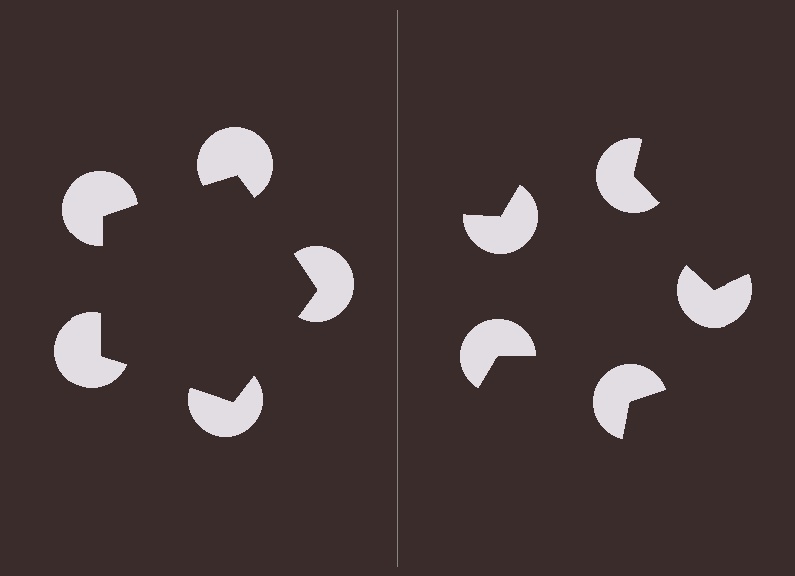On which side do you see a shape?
An illusory pentagon appears on the left side. On the right side the wedge cuts are rotated, so no coherent shape forms.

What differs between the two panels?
The pac-man discs are positioned identically on both sides; only the wedge orientations differ. On the left they align to a pentagon; on the right they are misaligned.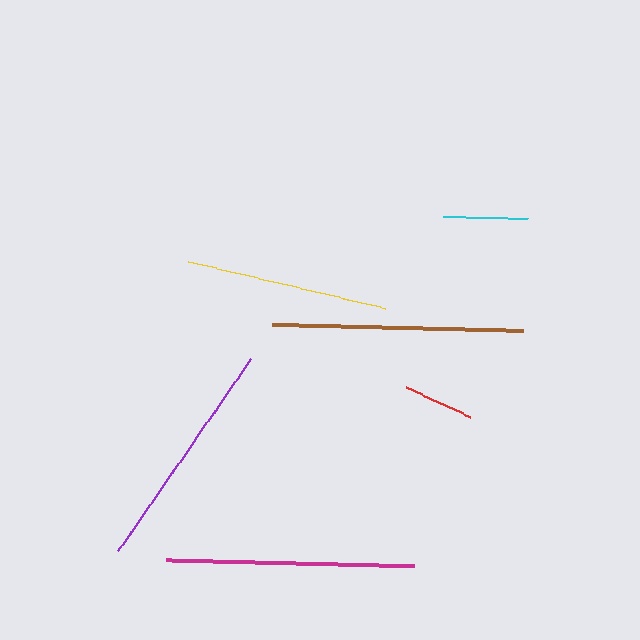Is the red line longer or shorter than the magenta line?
The magenta line is longer than the red line.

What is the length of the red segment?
The red segment is approximately 70 pixels long.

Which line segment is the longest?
The brown line is the longest at approximately 251 pixels.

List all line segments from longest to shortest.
From longest to shortest: brown, magenta, purple, yellow, cyan, red.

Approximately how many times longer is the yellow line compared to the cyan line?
The yellow line is approximately 2.4 times the length of the cyan line.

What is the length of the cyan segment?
The cyan segment is approximately 84 pixels long.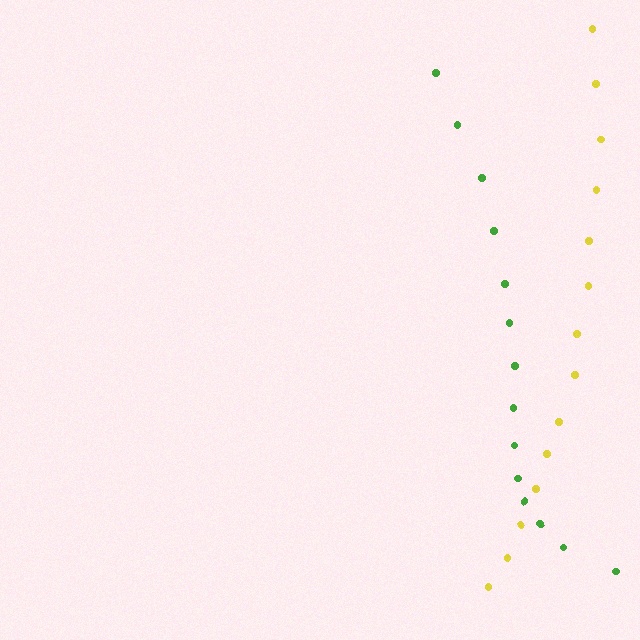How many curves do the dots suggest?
There are 2 distinct paths.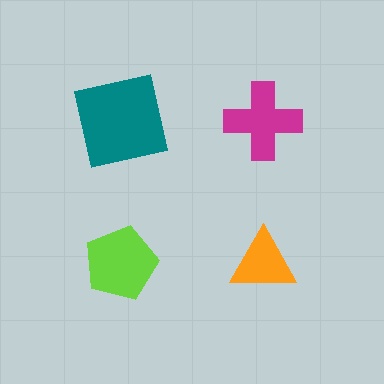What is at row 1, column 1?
A teal square.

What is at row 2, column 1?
A lime pentagon.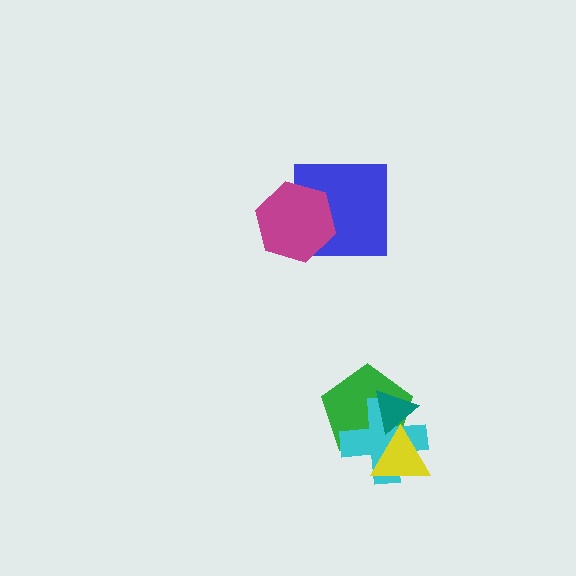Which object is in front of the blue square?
The magenta hexagon is in front of the blue square.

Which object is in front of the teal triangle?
The yellow triangle is in front of the teal triangle.